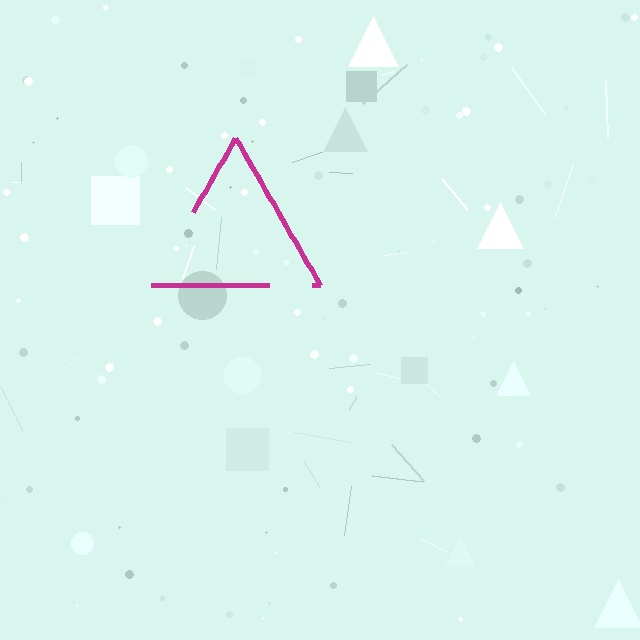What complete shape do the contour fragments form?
The contour fragments form a triangle.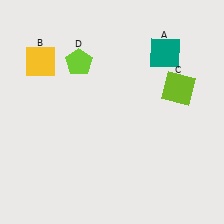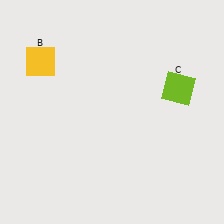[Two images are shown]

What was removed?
The teal square (A), the lime pentagon (D) were removed in Image 2.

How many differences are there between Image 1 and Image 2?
There are 2 differences between the two images.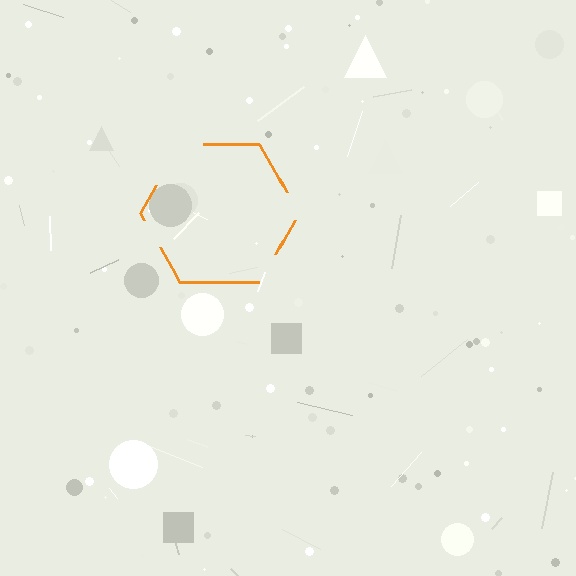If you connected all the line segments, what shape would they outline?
They would outline a hexagon.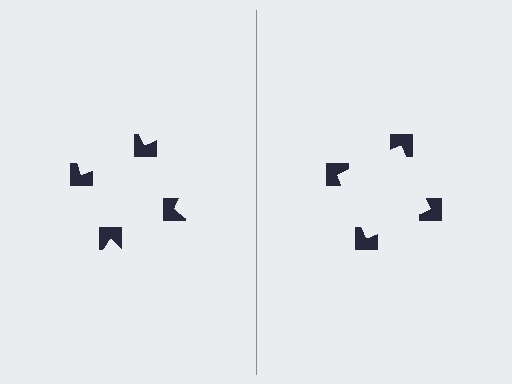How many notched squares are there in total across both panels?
8 — 4 on each side.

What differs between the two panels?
The notched squares are positioned identically on both sides; only the wedge orientations differ. On the right they align to a square; on the left they are misaligned.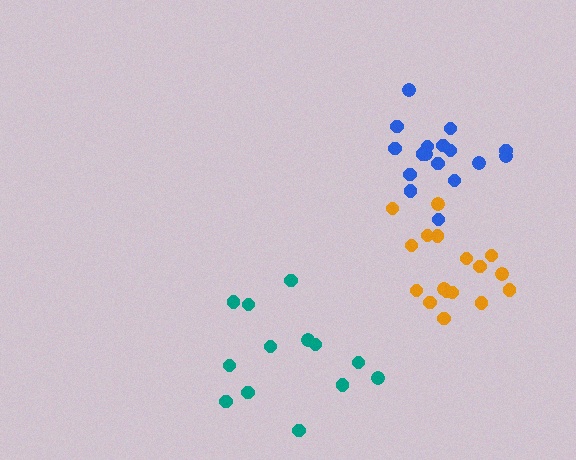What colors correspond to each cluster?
The clusters are colored: blue, teal, orange.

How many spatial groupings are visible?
There are 3 spatial groupings.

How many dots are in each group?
Group 1: 17 dots, Group 2: 13 dots, Group 3: 17 dots (47 total).